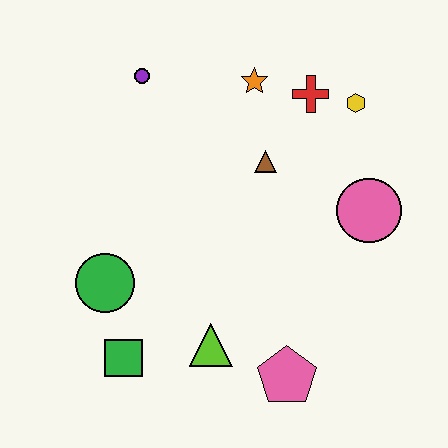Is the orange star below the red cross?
No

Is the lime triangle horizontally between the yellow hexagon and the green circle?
Yes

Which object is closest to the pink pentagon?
The lime triangle is closest to the pink pentagon.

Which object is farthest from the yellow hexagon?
The green square is farthest from the yellow hexagon.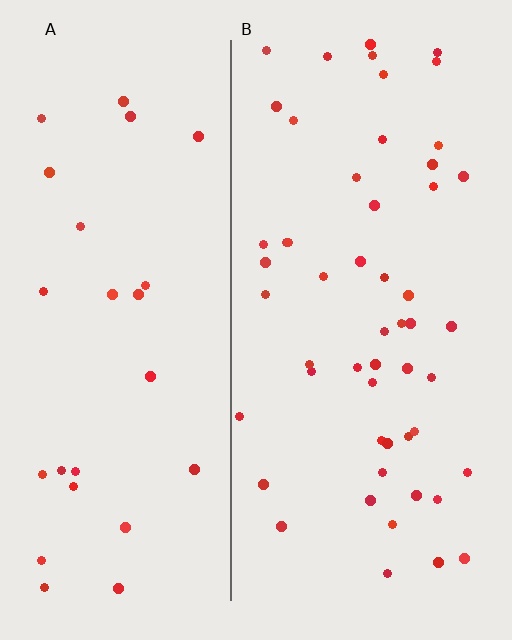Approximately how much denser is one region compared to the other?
Approximately 2.0× — region B over region A.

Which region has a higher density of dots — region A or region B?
B (the right).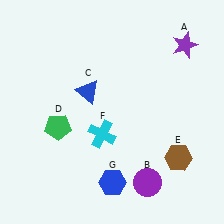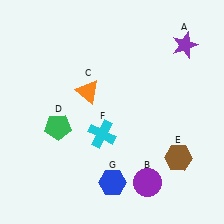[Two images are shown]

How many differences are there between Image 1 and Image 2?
There is 1 difference between the two images.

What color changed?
The triangle (C) changed from blue in Image 1 to orange in Image 2.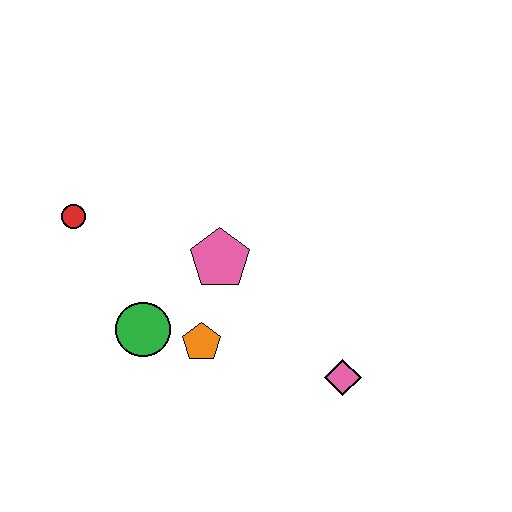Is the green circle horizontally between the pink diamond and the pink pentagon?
No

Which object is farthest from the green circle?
The pink diamond is farthest from the green circle.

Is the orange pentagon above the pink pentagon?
No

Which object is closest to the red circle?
The green circle is closest to the red circle.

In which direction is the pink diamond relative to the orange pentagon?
The pink diamond is to the right of the orange pentagon.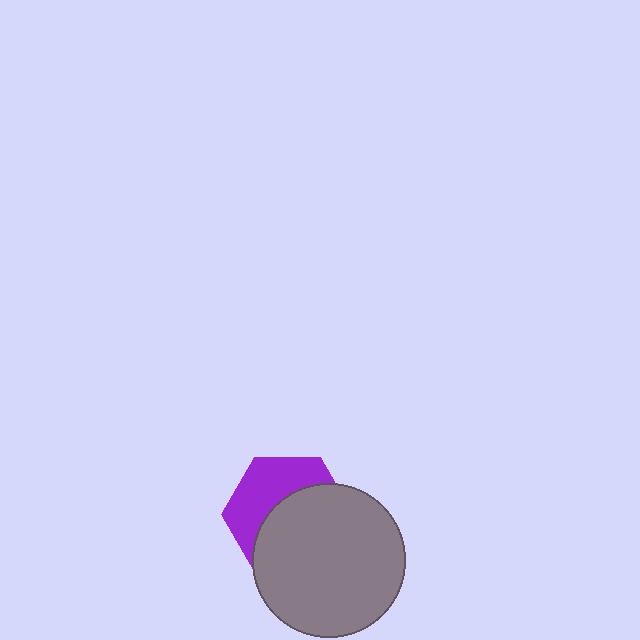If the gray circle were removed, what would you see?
You would see the complete purple hexagon.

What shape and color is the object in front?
The object in front is a gray circle.